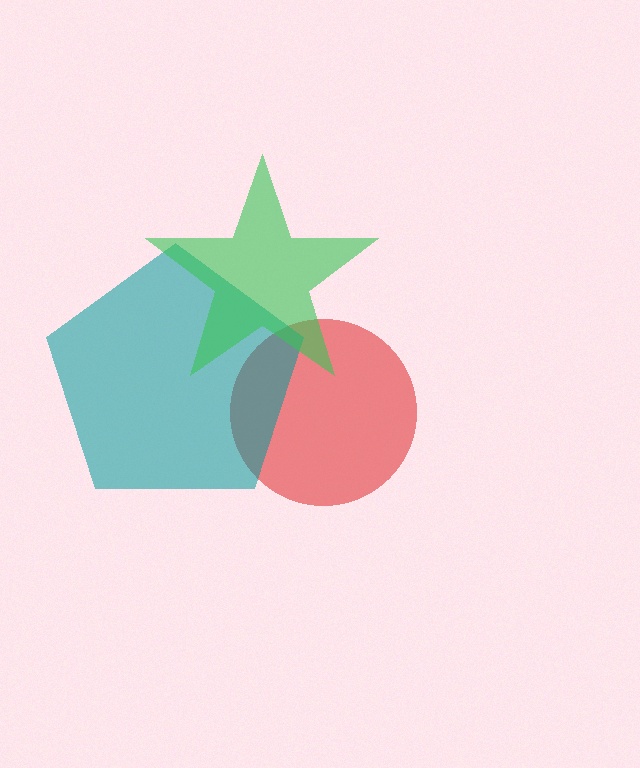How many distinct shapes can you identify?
There are 3 distinct shapes: a red circle, a teal pentagon, a green star.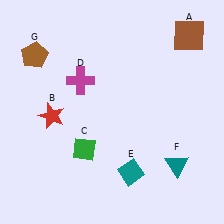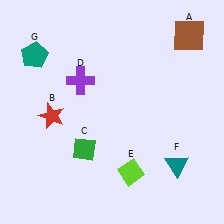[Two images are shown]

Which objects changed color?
D changed from magenta to purple. E changed from teal to lime. G changed from brown to teal.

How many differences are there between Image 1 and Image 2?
There are 3 differences between the two images.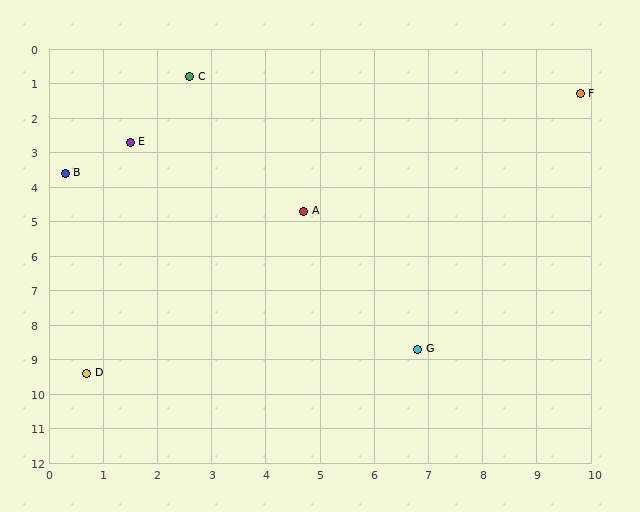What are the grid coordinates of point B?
Point B is at approximately (0.3, 3.6).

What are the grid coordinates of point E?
Point E is at approximately (1.5, 2.7).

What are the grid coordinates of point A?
Point A is at approximately (4.7, 4.7).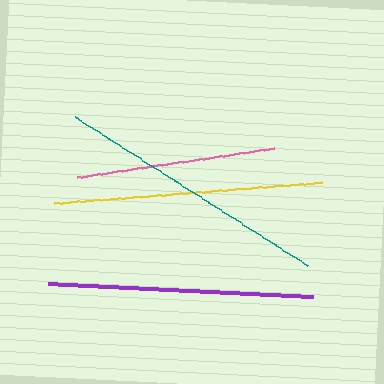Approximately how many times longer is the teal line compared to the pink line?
The teal line is approximately 1.4 times the length of the pink line.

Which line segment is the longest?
The teal line is the longest at approximately 276 pixels.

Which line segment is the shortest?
The pink line is the shortest at approximately 200 pixels.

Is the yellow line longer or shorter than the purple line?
The yellow line is longer than the purple line.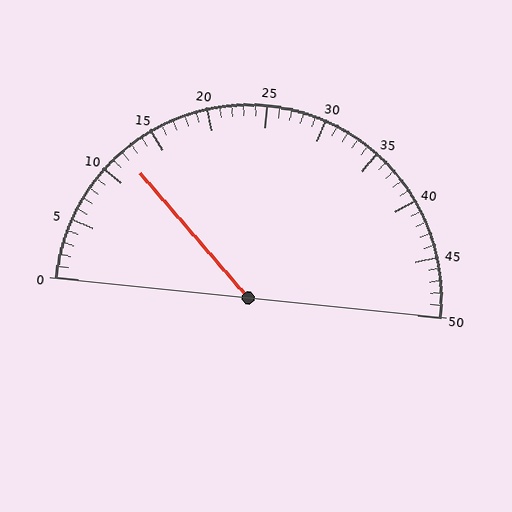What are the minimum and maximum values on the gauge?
The gauge ranges from 0 to 50.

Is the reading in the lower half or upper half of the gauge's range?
The reading is in the lower half of the range (0 to 50).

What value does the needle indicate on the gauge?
The needle indicates approximately 12.